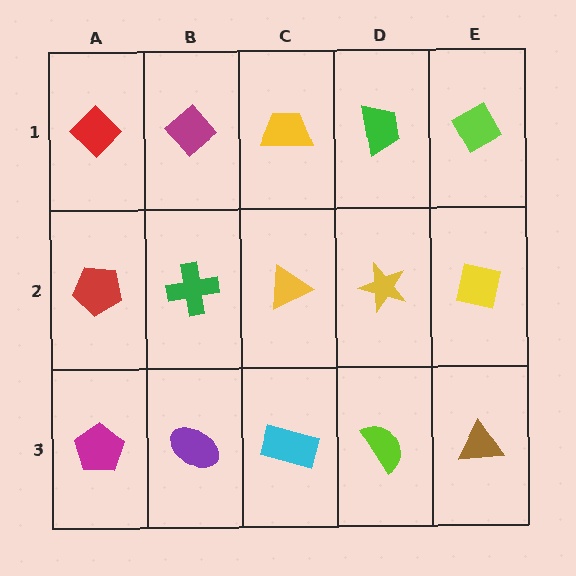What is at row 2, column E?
A yellow square.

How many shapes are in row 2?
5 shapes.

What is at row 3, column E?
A brown triangle.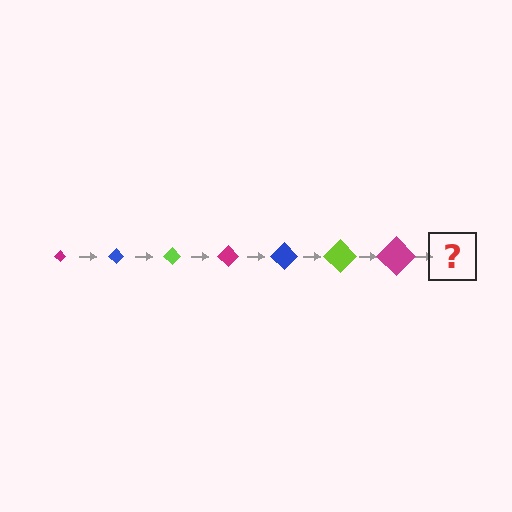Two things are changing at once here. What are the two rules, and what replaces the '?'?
The two rules are that the diamond grows larger each step and the color cycles through magenta, blue, and lime. The '?' should be a blue diamond, larger than the previous one.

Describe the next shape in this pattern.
It should be a blue diamond, larger than the previous one.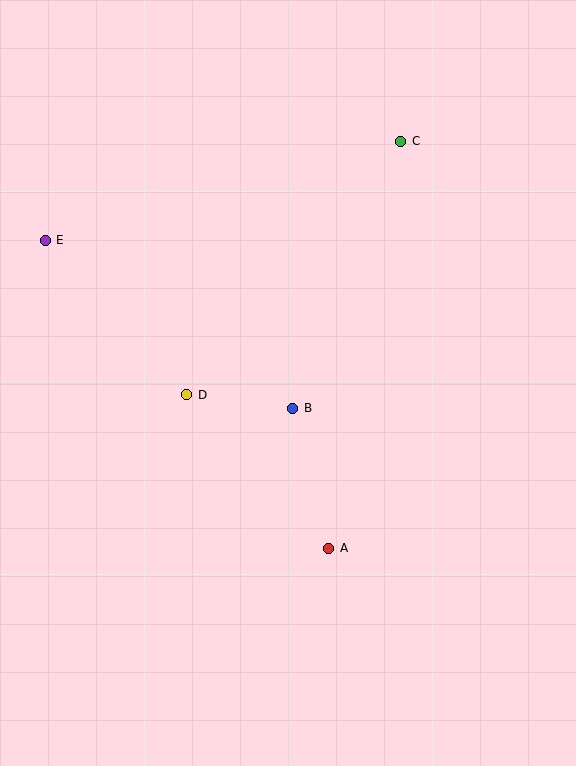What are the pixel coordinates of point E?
Point E is at (45, 240).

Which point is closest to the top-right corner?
Point C is closest to the top-right corner.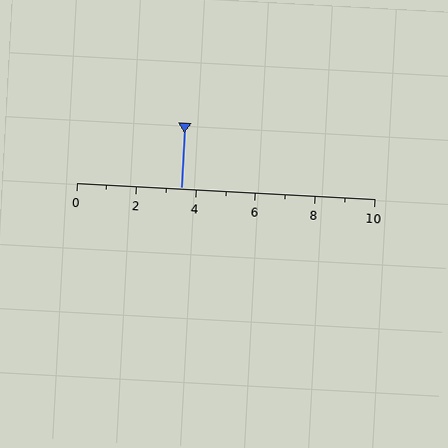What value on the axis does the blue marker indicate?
The marker indicates approximately 3.5.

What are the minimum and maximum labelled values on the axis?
The axis runs from 0 to 10.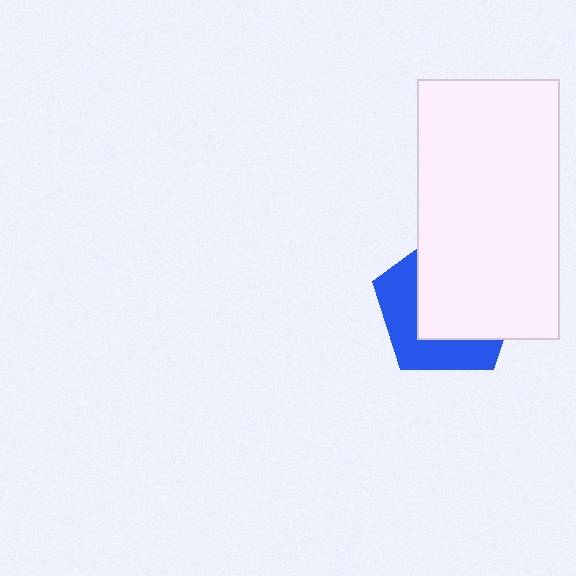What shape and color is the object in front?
The object in front is a white rectangle.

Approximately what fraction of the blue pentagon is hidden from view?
Roughly 60% of the blue pentagon is hidden behind the white rectangle.